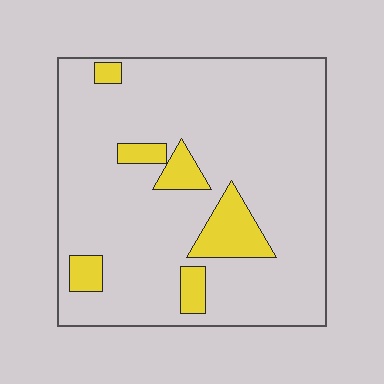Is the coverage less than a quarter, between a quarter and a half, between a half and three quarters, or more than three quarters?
Less than a quarter.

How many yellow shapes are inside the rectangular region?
6.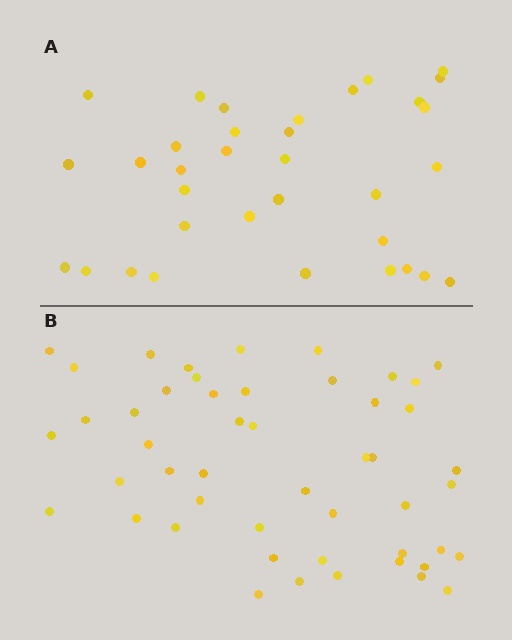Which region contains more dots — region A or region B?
Region B (the bottom region) has more dots.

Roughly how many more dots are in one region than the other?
Region B has approximately 15 more dots than region A.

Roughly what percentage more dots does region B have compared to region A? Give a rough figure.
About 45% more.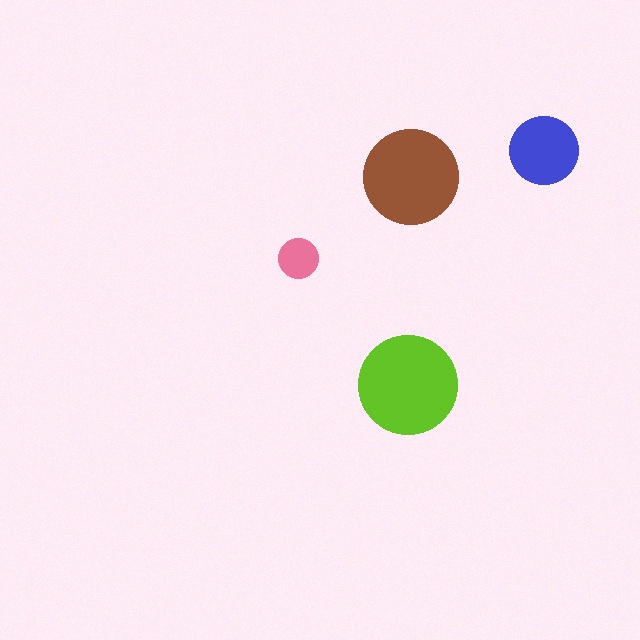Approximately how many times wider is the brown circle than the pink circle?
About 2.5 times wider.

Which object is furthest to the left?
The pink circle is leftmost.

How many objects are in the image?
There are 4 objects in the image.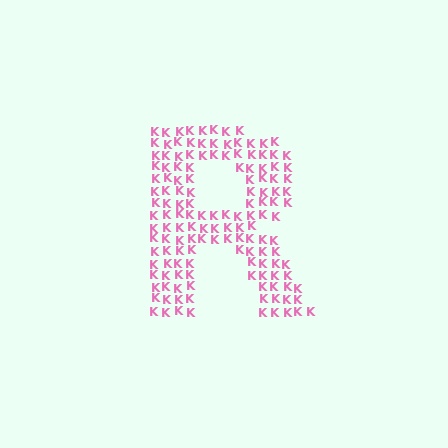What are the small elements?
The small elements are letter K's.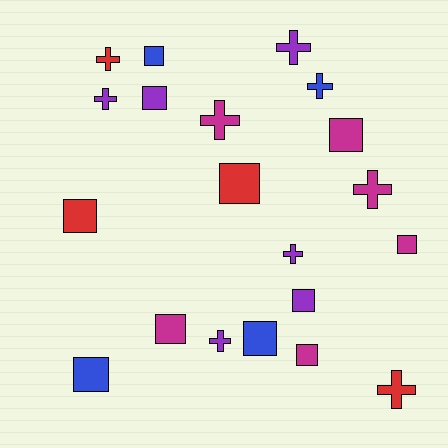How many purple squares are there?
There are 2 purple squares.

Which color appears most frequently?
Purple, with 6 objects.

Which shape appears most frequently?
Square, with 11 objects.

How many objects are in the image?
There are 20 objects.